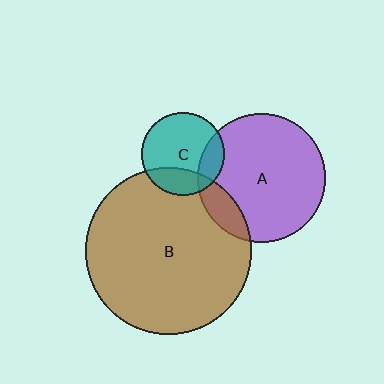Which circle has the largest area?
Circle B (brown).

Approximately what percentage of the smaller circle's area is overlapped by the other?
Approximately 15%.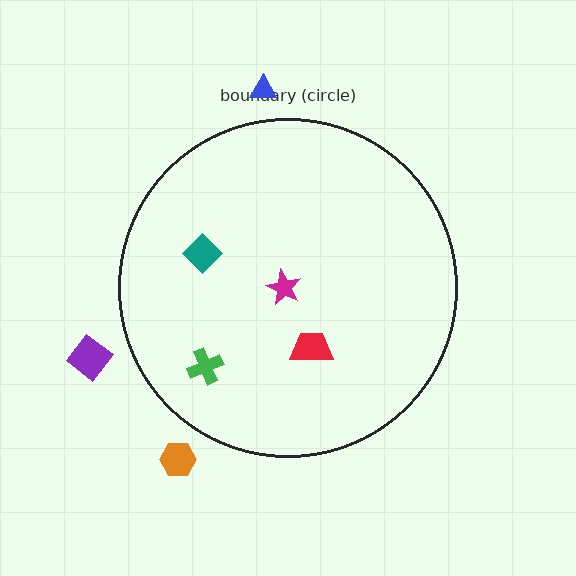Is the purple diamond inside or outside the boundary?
Outside.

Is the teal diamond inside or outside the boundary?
Inside.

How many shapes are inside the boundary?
4 inside, 3 outside.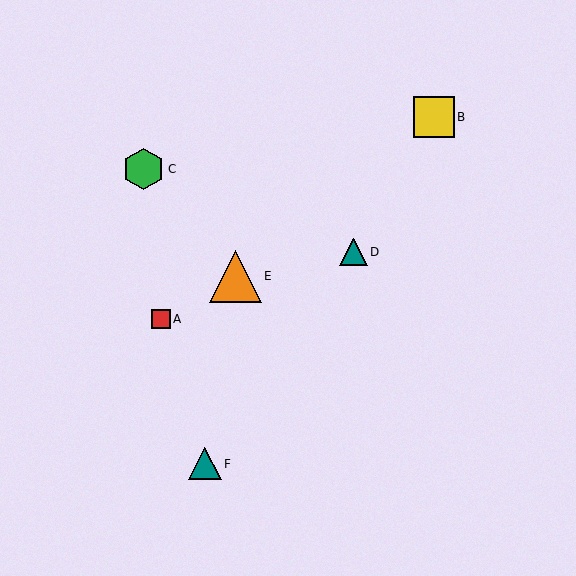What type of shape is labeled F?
Shape F is a teal triangle.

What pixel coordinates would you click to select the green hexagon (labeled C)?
Click at (144, 169) to select the green hexagon C.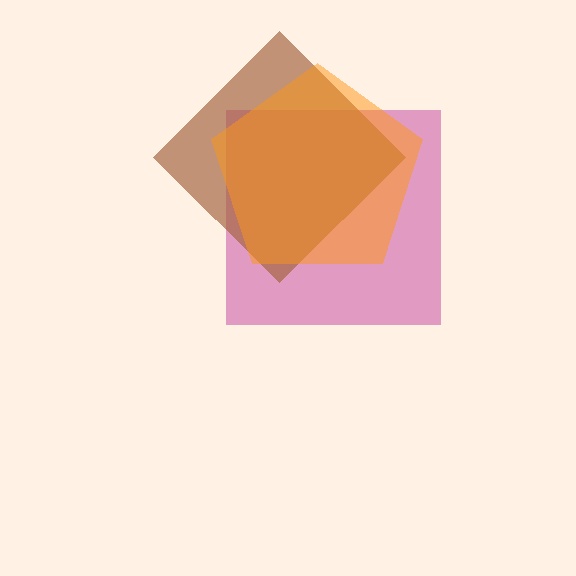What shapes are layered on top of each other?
The layered shapes are: a magenta square, a brown diamond, an orange pentagon.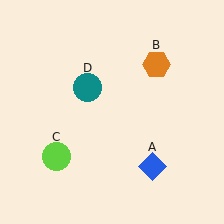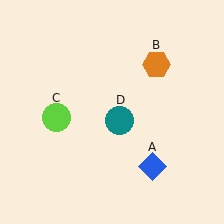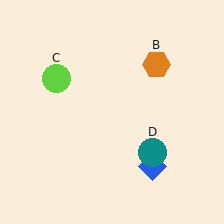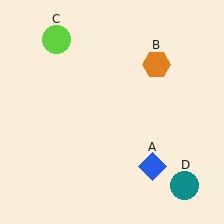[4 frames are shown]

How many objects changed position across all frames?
2 objects changed position: lime circle (object C), teal circle (object D).